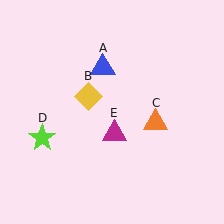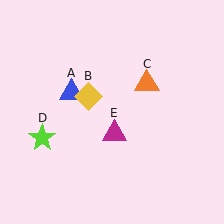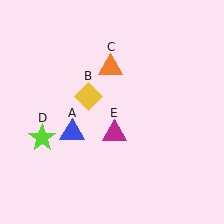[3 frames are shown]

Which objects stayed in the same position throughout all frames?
Yellow diamond (object B) and lime star (object D) and magenta triangle (object E) remained stationary.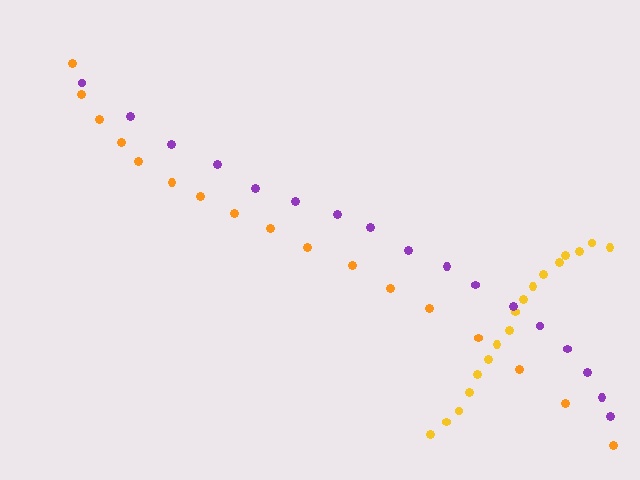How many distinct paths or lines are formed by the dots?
There are 3 distinct paths.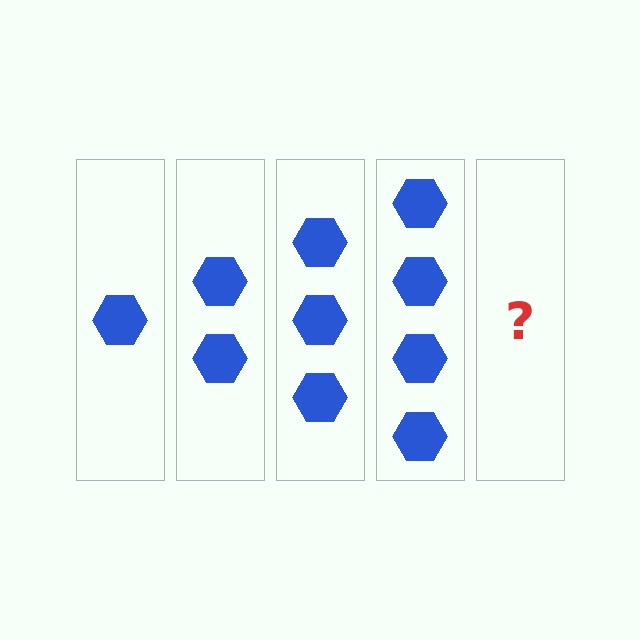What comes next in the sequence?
The next element should be 5 hexagons.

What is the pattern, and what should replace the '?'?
The pattern is that each step adds one more hexagon. The '?' should be 5 hexagons.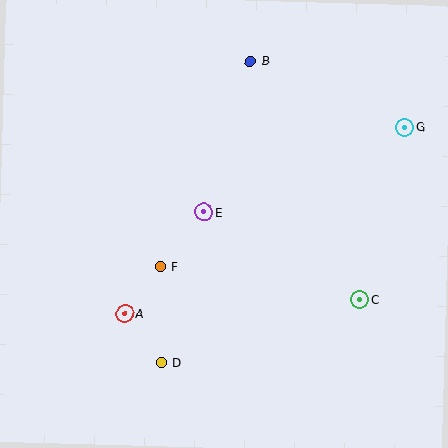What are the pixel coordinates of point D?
Point D is at (161, 363).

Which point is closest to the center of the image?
Point E at (204, 212) is closest to the center.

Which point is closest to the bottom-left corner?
Point D is closest to the bottom-left corner.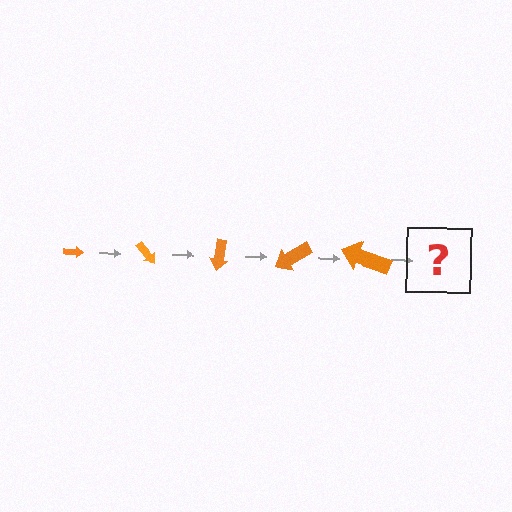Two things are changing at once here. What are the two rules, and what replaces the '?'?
The two rules are that the arrow grows larger each step and it rotates 50 degrees each step. The '?' should be an arrow, larger than the previous one and rotated 250 degrees from the start.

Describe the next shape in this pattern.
It should be an arrow, larger than the previous one and rotated 250 degrees from the start.